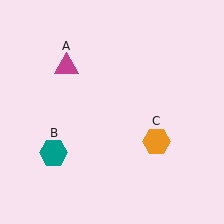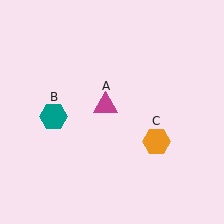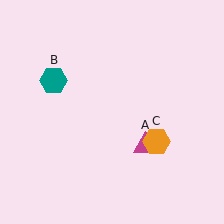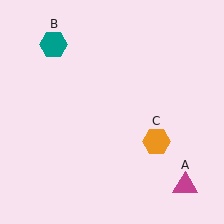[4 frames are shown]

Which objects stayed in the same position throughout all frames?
Orange hexagon (object C) remained stationary.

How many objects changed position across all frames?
2 objects changed position: magenta triangle (object A), teal hexagon (object B).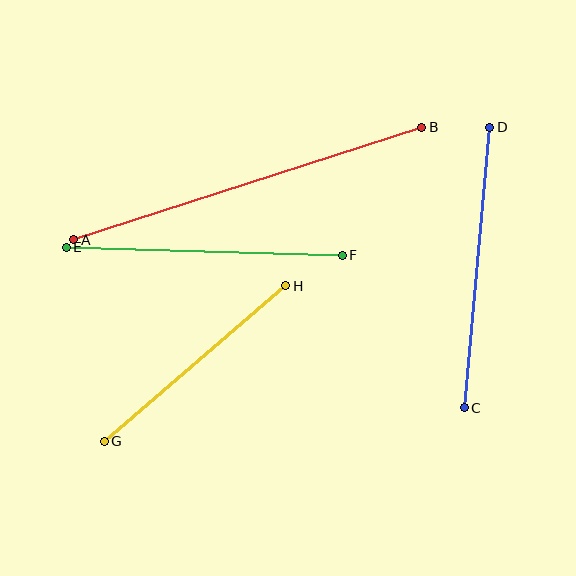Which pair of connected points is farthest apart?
Points A and B are farthest apart.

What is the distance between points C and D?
The distance is approximately 281 pixels.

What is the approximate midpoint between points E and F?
The midpoint is at approximately (204, 251) pixels.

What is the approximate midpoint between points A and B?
The midpoint is at approximately (248, 184) pixels.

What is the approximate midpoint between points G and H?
The midpoint is at approximately (195, 364) pixels.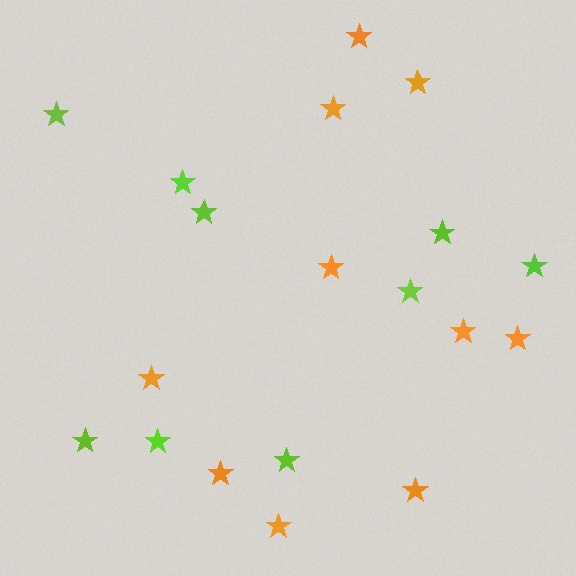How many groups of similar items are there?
There are 2 groups: one group of lime stars (9) and one group of orange stars (10).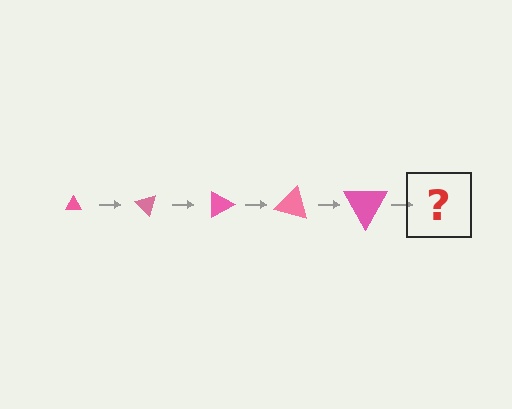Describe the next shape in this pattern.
It should be a triangle, larger than the previous one and rotated 225 degrees from the start.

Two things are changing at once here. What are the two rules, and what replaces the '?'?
The two rules are that the triangle grows larger each step and it rotates 45 degrees each step. The '?' should be a triangle, larger than the previous one and rotated 225 degrees from the start.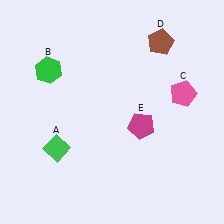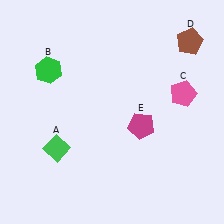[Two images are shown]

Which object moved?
The brown pentagon (D) moved right.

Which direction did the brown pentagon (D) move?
The brown pentagon (D) moved right.